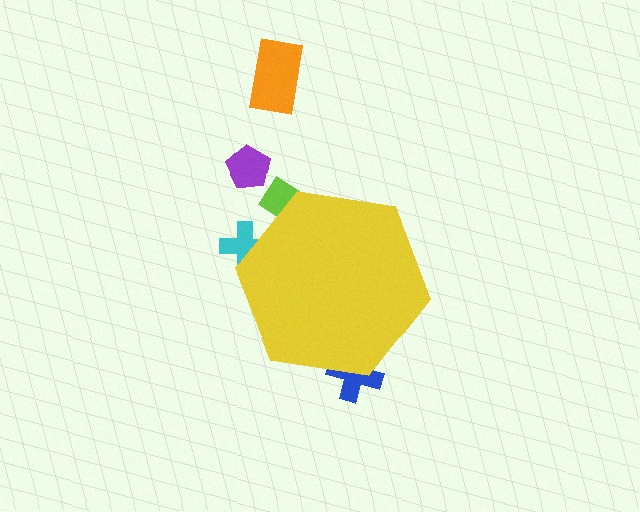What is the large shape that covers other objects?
A yellow hexagon.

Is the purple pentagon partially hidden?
No, the purple pentagon is fully visible.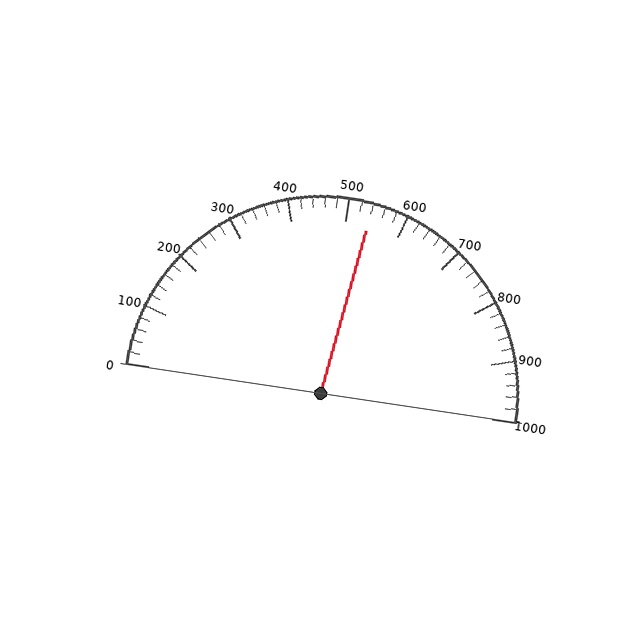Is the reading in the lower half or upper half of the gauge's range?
The reading is in the upper half of the range (0 to 1000).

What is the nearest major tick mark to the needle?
The nearest major tick mark is 500.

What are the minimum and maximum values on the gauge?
The gauge ranges from 0 to 1000.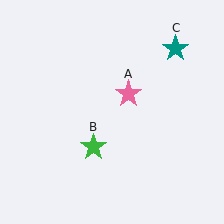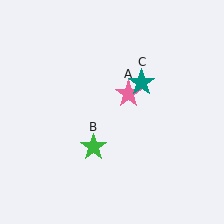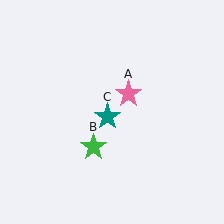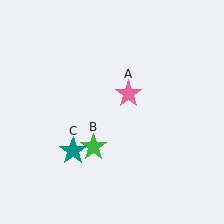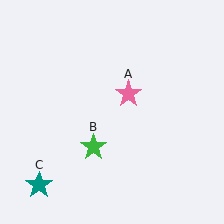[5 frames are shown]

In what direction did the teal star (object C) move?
The teal star (object C) moved down and to the left.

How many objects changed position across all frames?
1 object changed position: teal star (object C).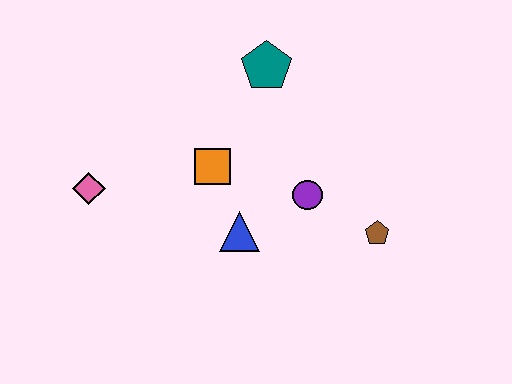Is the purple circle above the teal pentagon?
No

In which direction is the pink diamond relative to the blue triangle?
The pink diamond is to the left of the blue triangle.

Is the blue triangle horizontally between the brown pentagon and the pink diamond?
Yes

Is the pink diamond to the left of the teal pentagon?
Yes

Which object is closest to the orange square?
The blue triangle is closest to the orange square.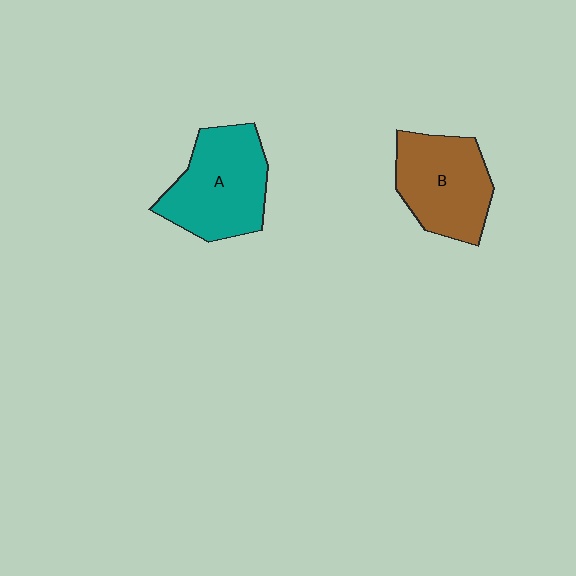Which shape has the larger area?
Shape A (teal).